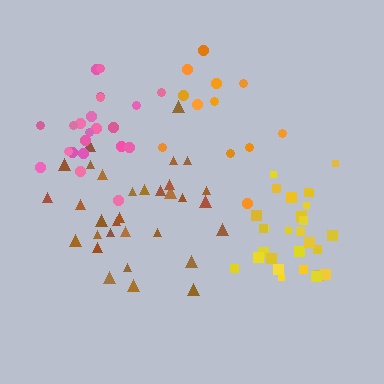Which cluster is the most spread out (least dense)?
Orange.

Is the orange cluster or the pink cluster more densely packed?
Pink.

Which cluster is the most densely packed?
Yellow.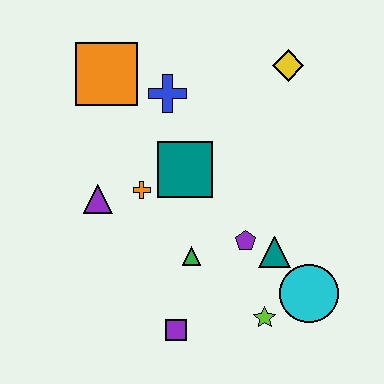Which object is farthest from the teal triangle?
The orange square is farthest from the teal triangle.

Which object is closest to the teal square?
The orange cross is closest to the teal square.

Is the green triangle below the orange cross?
Yes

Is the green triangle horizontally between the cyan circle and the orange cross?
Yes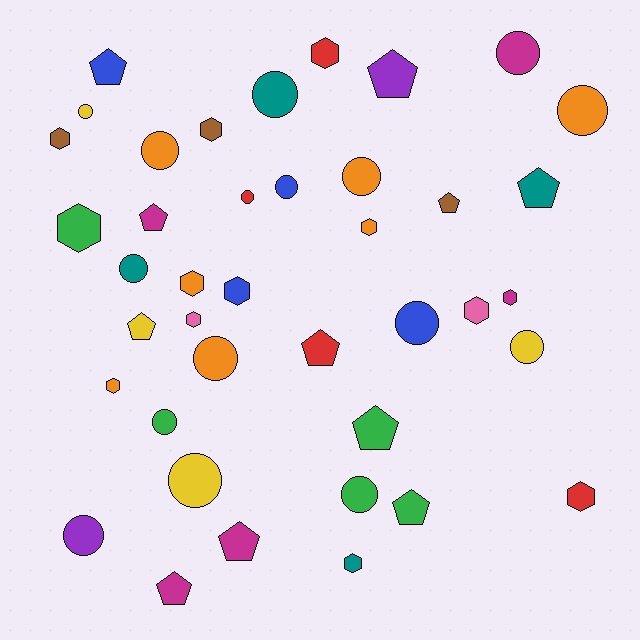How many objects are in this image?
There are 40 objects.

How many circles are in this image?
There are 16 circles.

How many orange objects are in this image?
There are 7 orange objects.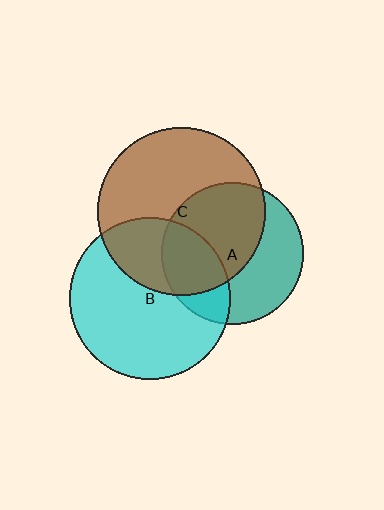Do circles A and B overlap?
Yes.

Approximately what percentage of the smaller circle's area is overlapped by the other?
Approximately 30%.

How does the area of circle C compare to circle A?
Approximately 1.4 times.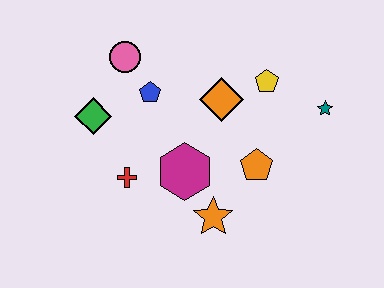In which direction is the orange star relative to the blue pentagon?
The orange star is below the blue pentagon.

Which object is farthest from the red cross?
The teal star is farthest from the red cross.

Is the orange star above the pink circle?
No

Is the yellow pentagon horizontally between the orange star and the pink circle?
No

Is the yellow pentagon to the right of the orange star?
Yes